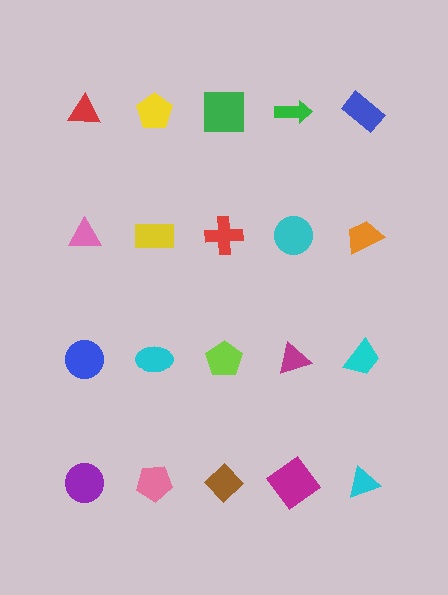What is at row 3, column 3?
A lime pentagon.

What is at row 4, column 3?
A brown diamond.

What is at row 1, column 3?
A green square.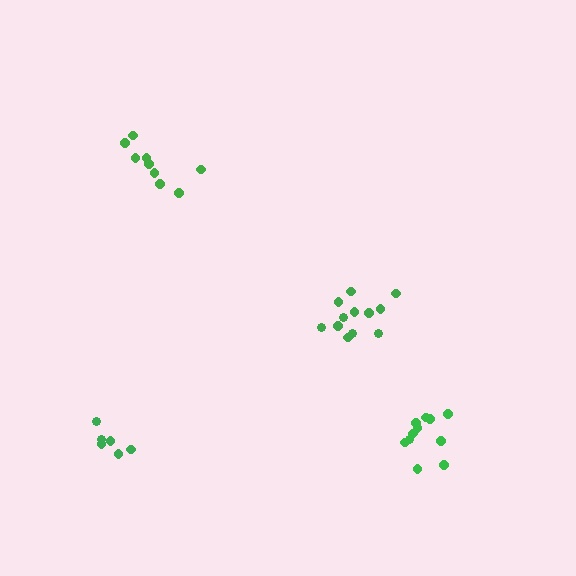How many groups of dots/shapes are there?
There are 4 groups.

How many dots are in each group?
Group 1: 12 dots, Group 2: 9 dots, Group 3: 11 dots, Group 4: 6 dots (38 total).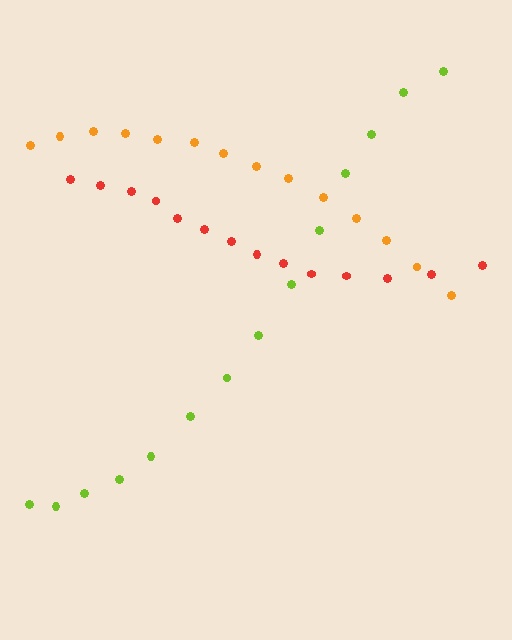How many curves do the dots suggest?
There are 3 distinct paths.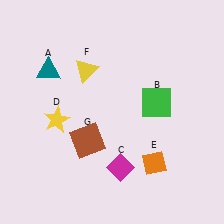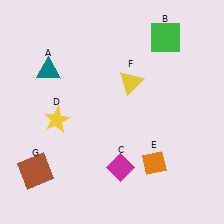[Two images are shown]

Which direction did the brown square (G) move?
The brown square (G) moved left.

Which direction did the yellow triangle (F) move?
The yellow triangle (F) moved right.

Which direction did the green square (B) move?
The green square (B) moved up.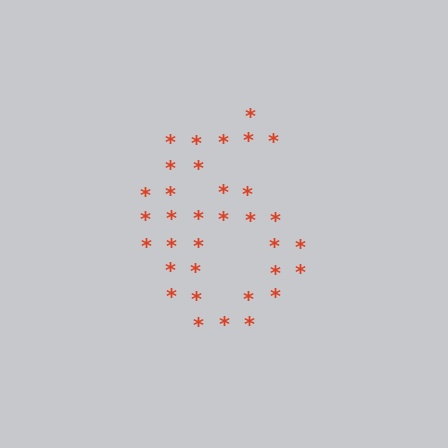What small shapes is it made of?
It is made of small asterisks.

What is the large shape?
The large shape is the digit 6.